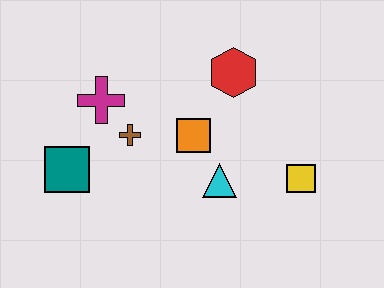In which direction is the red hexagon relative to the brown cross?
The red hexagon is to the right of the brown cross.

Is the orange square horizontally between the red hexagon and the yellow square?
No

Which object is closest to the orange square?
The cyan triangle is closest to the orange square.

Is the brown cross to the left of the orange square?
Yes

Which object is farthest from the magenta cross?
The yellow square is farthest from the magenta cross.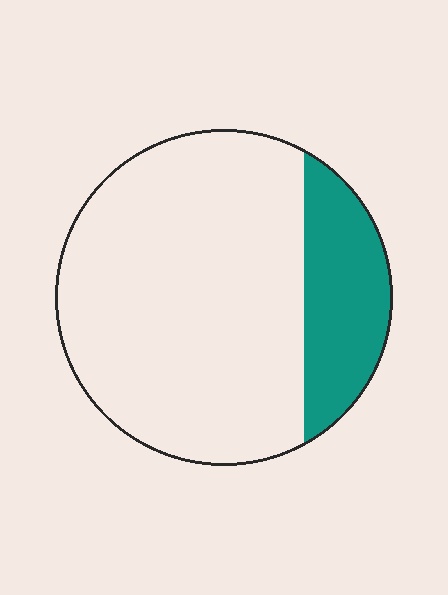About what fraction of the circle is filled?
About one fifth (1/5).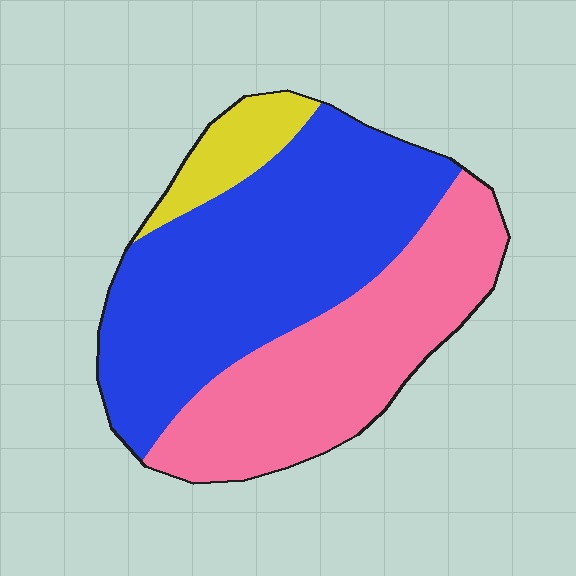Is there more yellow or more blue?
Blue.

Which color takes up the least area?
Yellow, at roughly 10%.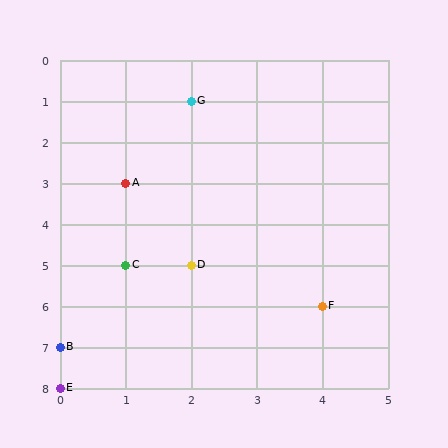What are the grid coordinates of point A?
Point A is at grid coordinates (1, 3).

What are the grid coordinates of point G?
Point G is at grid coordinates (2, 1).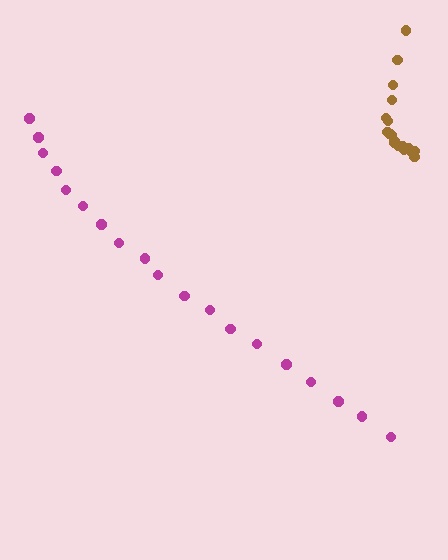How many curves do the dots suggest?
There are 2 distinct paths.